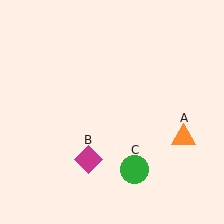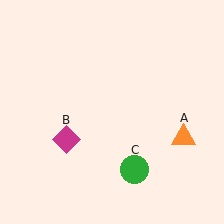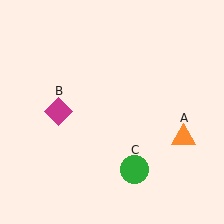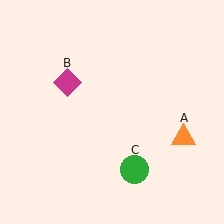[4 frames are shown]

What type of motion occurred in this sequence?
The magenta diamond (object B) rotated clockwise around the center of the scene.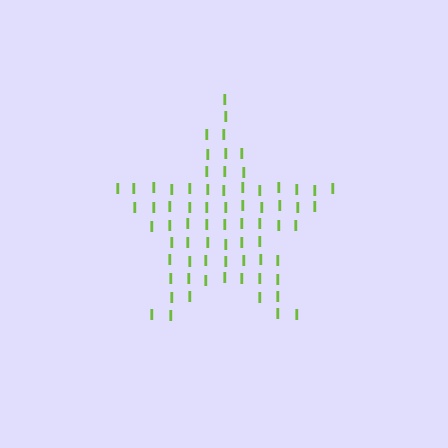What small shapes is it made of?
It is made of small letter I's.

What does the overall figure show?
The overall figure shows a star.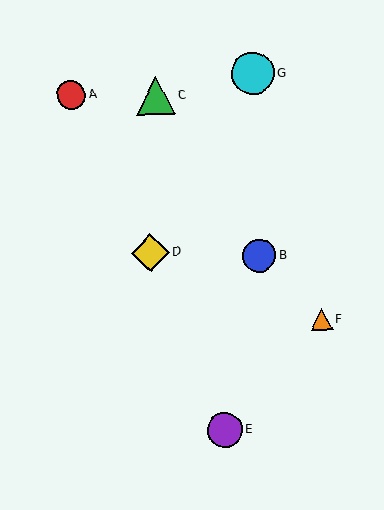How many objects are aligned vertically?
2 objects (B, G) are aligned vertically.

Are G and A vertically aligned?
No, G is at x≈253 and A is at x≈71.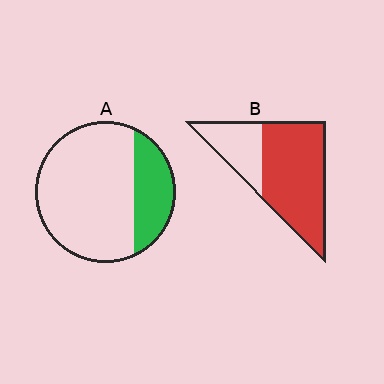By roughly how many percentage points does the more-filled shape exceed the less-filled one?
By roughly 45 percentage points (B over A).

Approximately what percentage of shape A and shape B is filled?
A is approximately 25% and B is approximately 70%.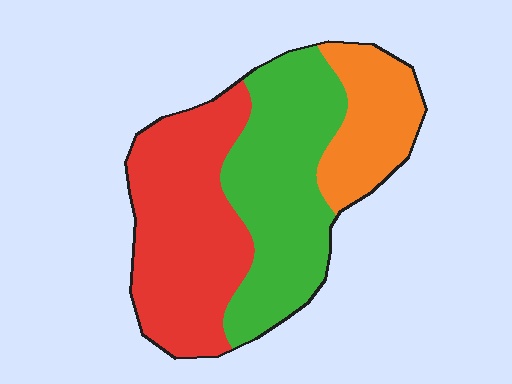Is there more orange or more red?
Red.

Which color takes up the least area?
Orange, at roughly 20%.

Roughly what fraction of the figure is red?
Red takes up about two fifths (2/5) of the figure.